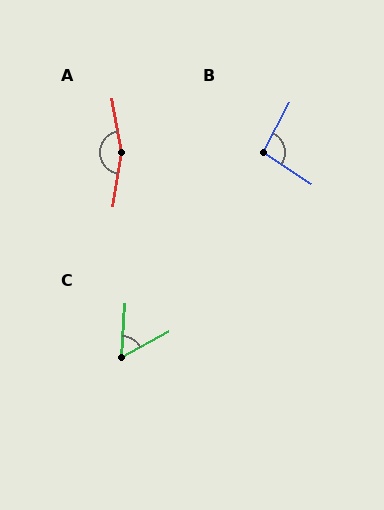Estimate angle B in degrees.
Approximately 95 degrees.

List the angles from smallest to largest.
C (57°), B (95°), A (161°).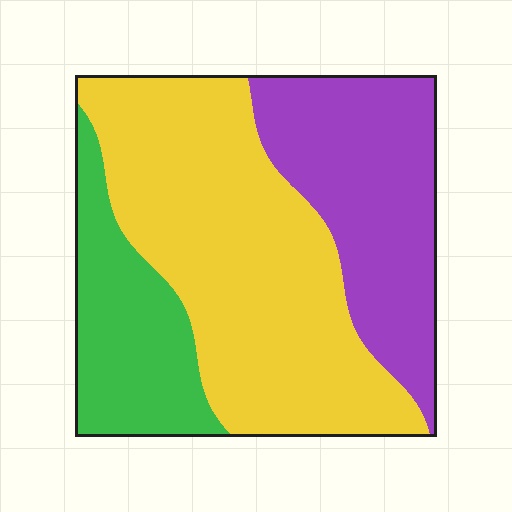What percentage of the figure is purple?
Purple takes up about one third (1/3) of the figure.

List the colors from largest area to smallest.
From largest to smallest: yellow, purple, green.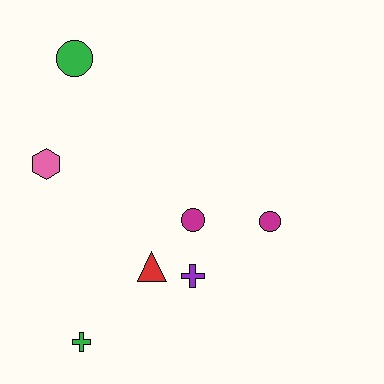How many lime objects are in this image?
There are no lime objects.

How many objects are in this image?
There are 7 objects.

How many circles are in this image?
There are 3 circles.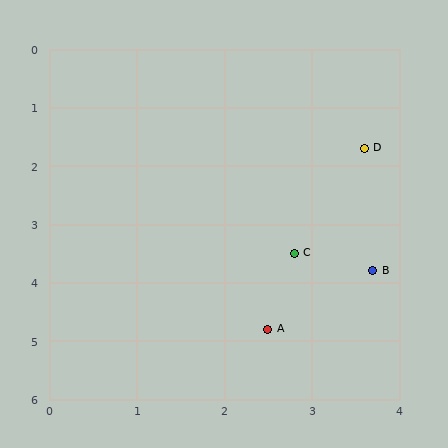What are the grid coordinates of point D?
Point D is at approximately (3.6, 1.7).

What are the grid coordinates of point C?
Point C is at approximately (2.8, 3.5).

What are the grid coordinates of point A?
Point A is at approximately (2.5, 4.8).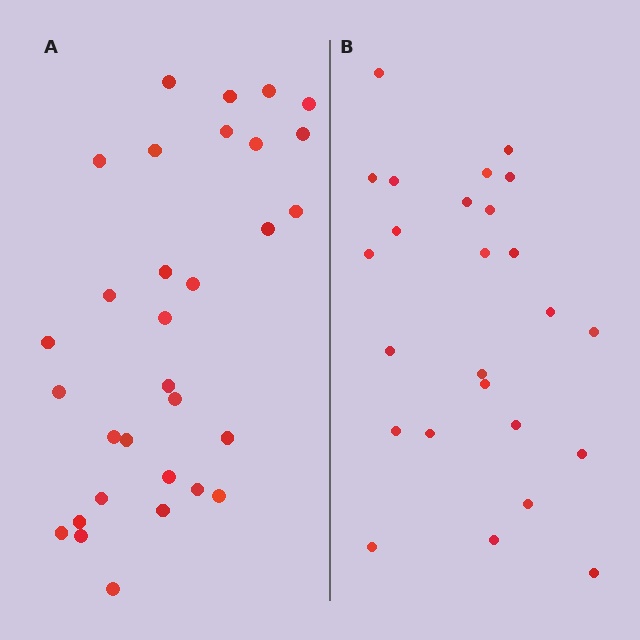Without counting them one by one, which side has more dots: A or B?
Region A (the left region) has more dots.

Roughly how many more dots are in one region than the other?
Region A has about 6 more dots than region B.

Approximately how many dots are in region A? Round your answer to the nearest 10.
About 30 dots. (The exact count is 31, which rounds to 30.)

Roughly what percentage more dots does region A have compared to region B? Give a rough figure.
About 25% more.